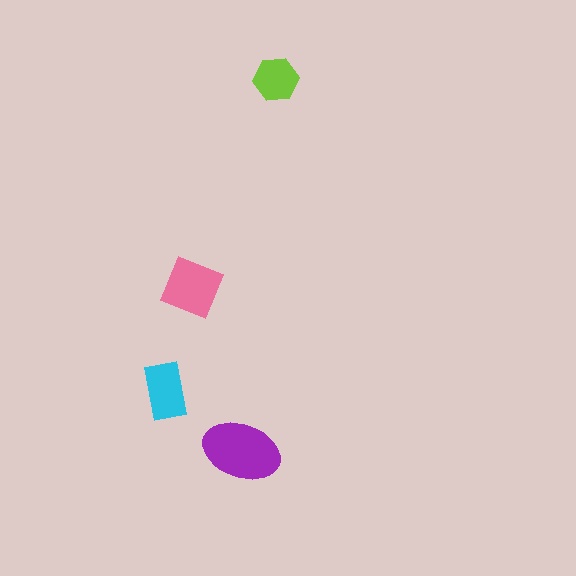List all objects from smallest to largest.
The lime hexagon, the cyan rectangle, the pink diamond, the purple ellipse.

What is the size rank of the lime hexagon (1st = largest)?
4th.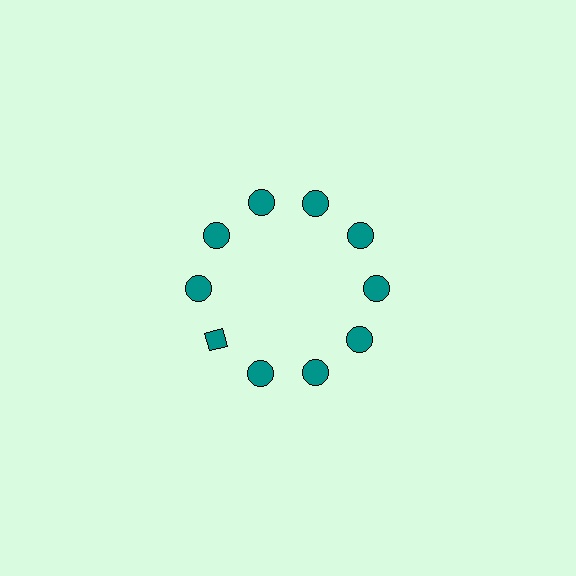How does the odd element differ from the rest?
It has a different shape: diamond instead of circle.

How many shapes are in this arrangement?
There are 10 shapes arranged in a ring pattern.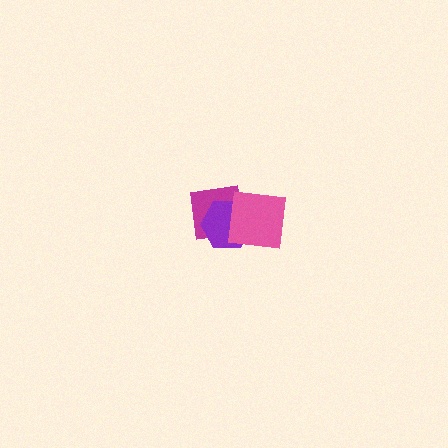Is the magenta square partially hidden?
Yes, it is partially covered by another shape.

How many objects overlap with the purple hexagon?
2 objects overlap with the purple hexagon.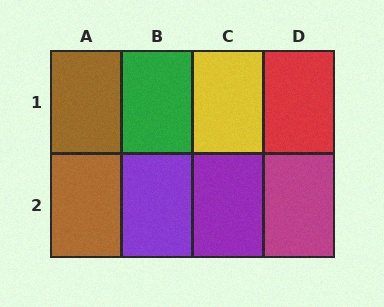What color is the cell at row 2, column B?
Purple.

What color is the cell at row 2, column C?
Purple.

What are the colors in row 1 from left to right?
Brown, green, yellow, red.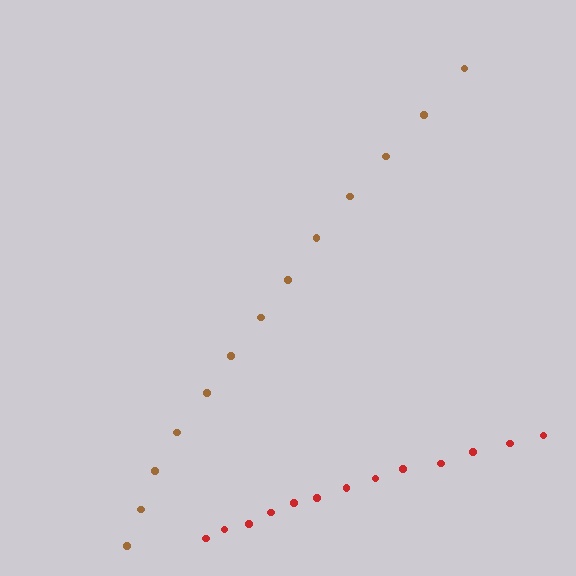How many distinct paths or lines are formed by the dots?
There are 2 distinct paths.